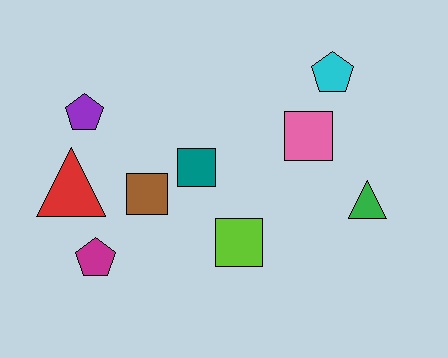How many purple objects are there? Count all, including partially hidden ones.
There is 1 purple object.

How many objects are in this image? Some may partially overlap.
There are 9 objects.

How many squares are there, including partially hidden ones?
There are 4 squares.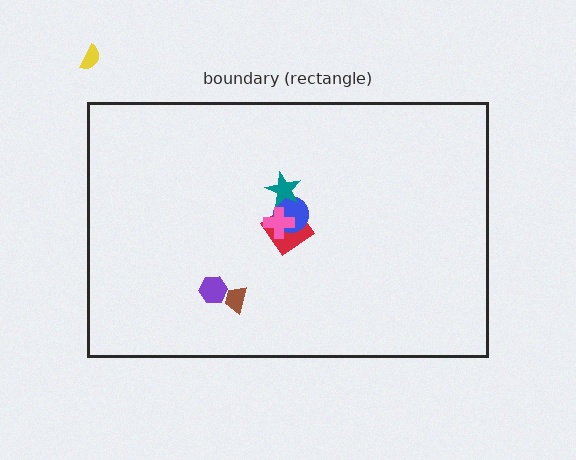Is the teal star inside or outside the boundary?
Inside.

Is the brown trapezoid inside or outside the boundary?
Inside.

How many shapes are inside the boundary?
6 inside, 1 outside.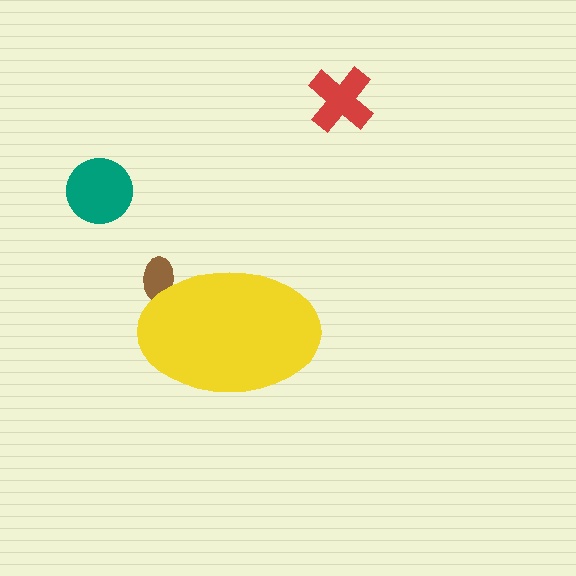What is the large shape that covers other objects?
A yellow ellipse.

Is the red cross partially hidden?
No, the red cross is fully visible.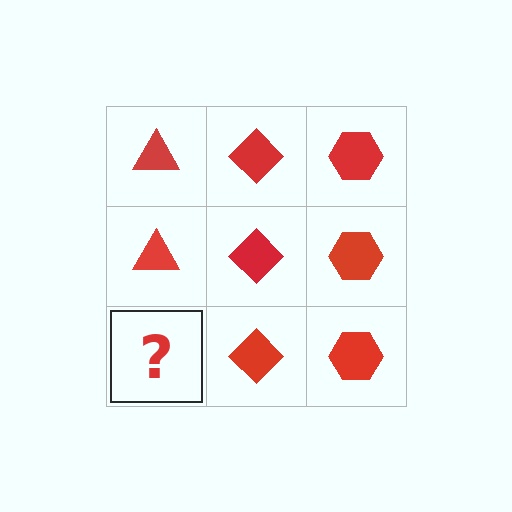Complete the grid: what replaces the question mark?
The question mark should be replaced with a red triangle.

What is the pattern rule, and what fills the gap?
The rule is that each column has a consistent shape. The gap should be filled with a red triangle.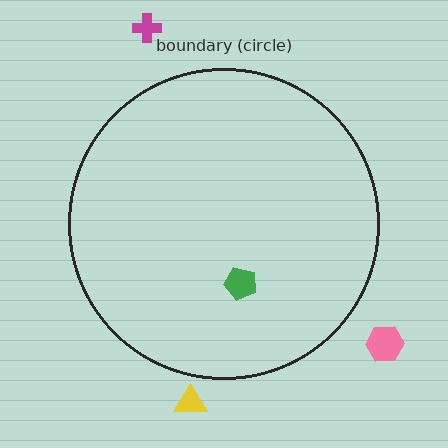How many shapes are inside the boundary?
1 inside, 3 outside.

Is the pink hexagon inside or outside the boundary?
Outside.